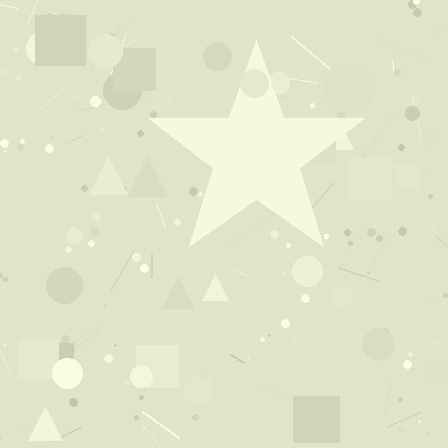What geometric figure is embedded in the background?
A star is embedded in the background.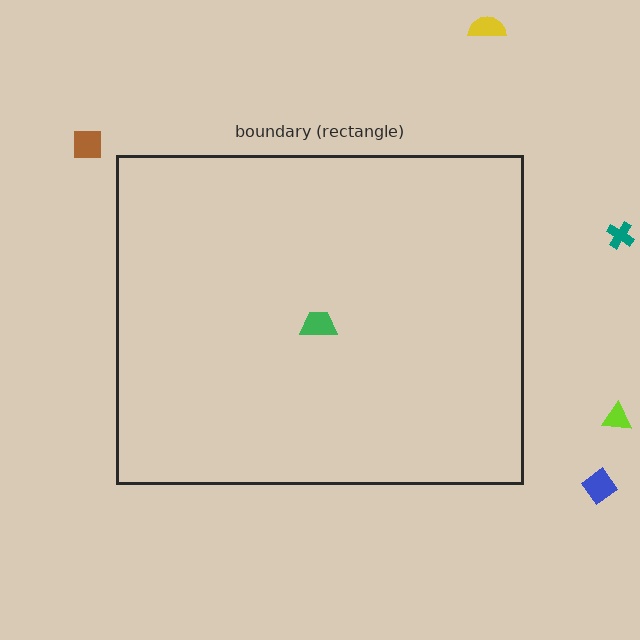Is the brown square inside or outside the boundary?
Outside.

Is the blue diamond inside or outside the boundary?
Outside.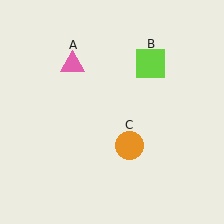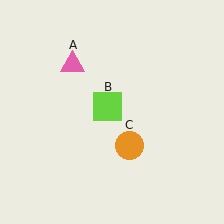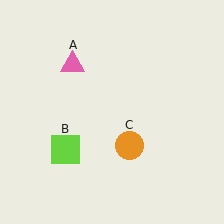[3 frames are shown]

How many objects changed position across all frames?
1 object changed position: lime square (object B).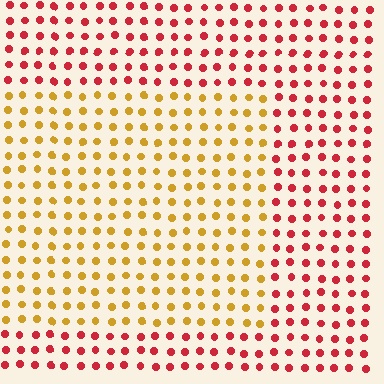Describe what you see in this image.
The image is filled with small red elements in a uniform arrangement. A rectangle-shaped region is visible where the elements are tinted to a slightly different hue, forming a subtle color boundary.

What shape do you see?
I see a rectangle.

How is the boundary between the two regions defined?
The boundary is defined purely by a slight shift in hue (about 50 degrees). Spacing, size, and orientation are identical on both sides.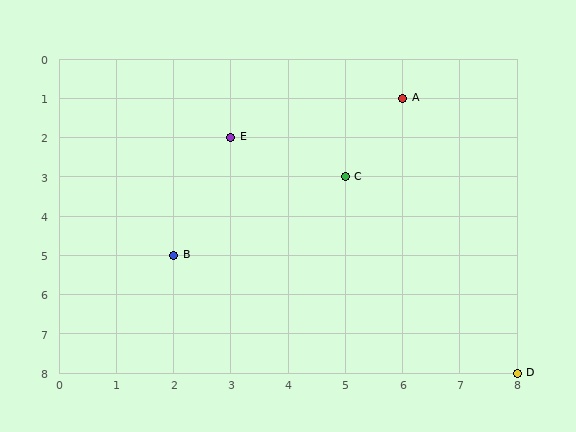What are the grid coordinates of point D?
Point D is at grid coordinates (8, 8).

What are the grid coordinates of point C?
Point C is at grid coordinates (5, 3).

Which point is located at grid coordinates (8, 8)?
Point D is at (8, 8).